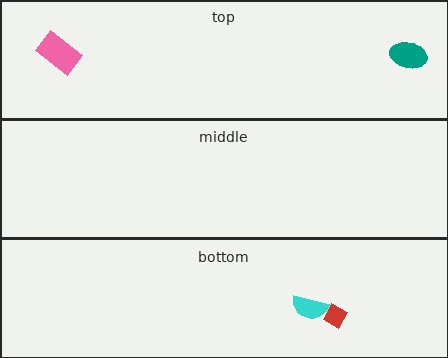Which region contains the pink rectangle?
The top region.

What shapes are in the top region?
The pink rectangle, the teal ellipse.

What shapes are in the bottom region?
The red diamond, the cyan semicircle.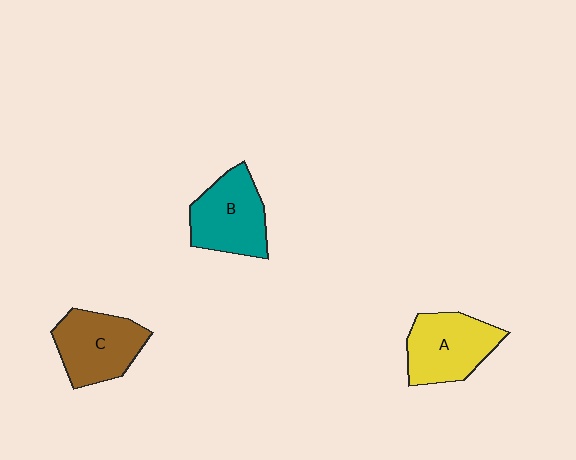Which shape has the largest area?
Shape A (yellow).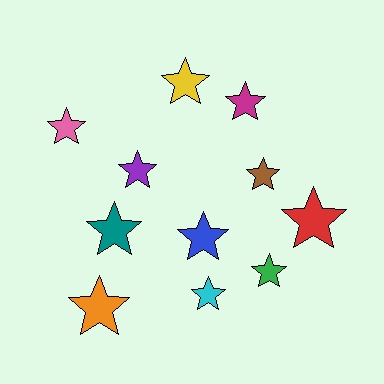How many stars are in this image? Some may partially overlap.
There are 11 stars.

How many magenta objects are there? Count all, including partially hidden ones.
There is 1 magenta object.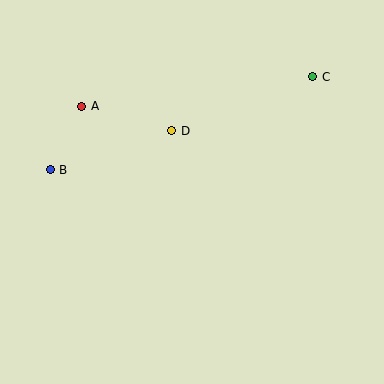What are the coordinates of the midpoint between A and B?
The midpoint between A and B is at (66, 138).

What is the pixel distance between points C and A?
The distance between C and A is 233 pixels.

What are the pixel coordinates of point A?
Point A is at (82, 106).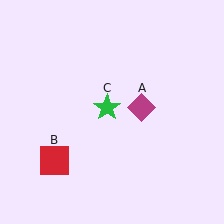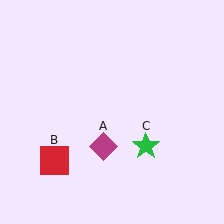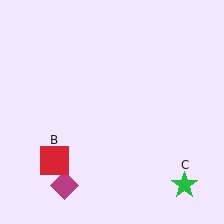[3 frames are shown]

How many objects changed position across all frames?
2 objects changed position: magenta diamond (object A), green star (object C).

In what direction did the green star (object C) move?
The green star (object C) moved down and to the right.